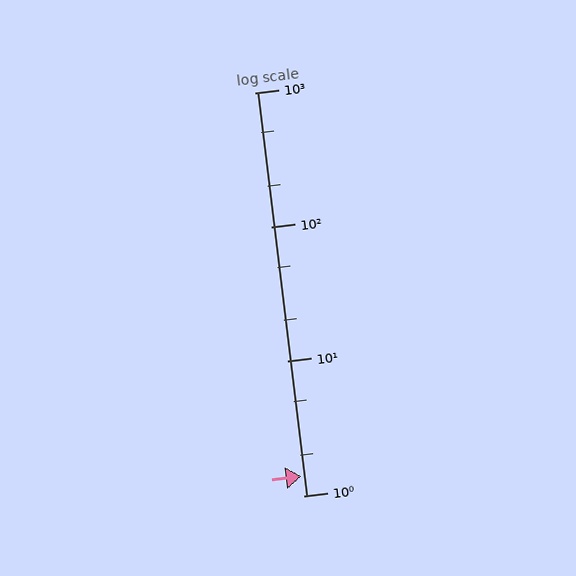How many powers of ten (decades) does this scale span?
The scale spans 3 decades, from 1 to 1000.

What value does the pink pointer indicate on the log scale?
The pointer indicates approximately 1.4.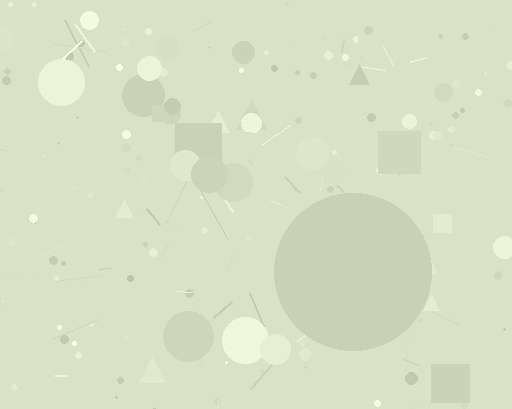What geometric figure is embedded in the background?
A circle is embedded in the background.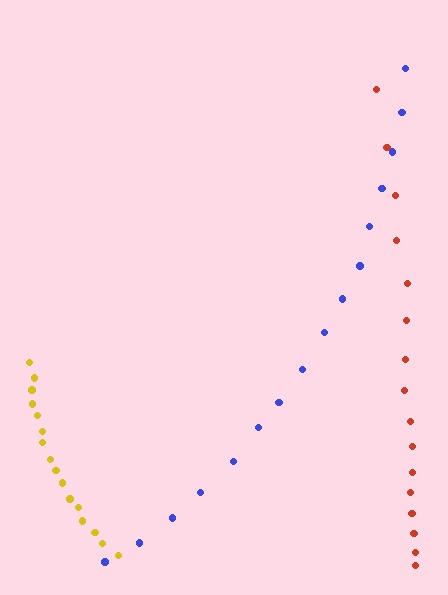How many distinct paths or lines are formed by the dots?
There are 3 distinct paths.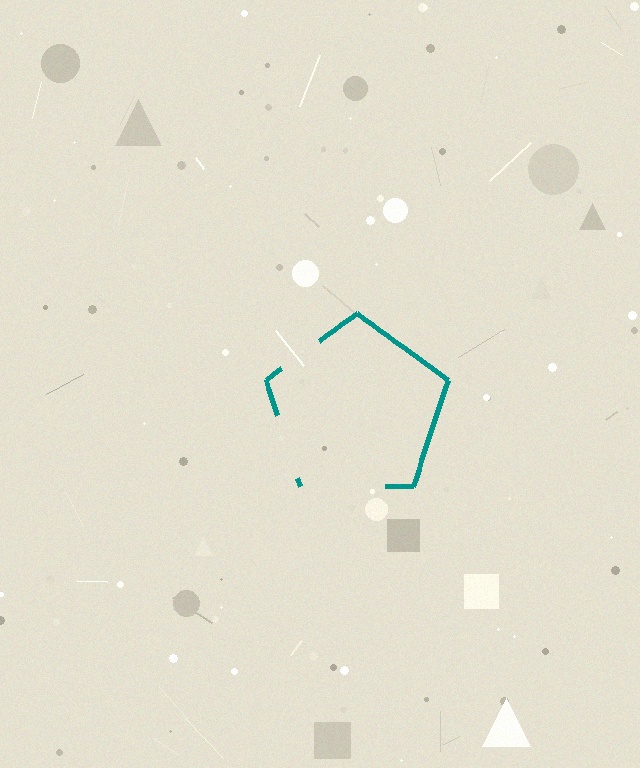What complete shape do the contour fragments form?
The contour fragments form a pentagon.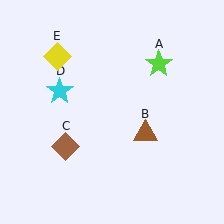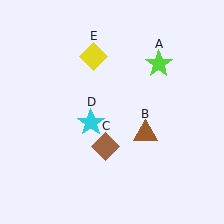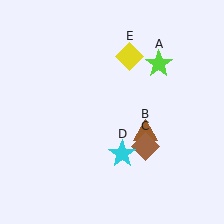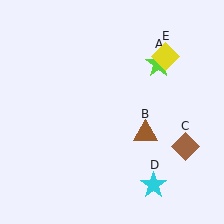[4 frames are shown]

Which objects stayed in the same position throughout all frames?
Lime star (object A) and brown triangle (object B) remained stationary.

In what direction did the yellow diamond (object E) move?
The yellow diamond (object E) moved right.